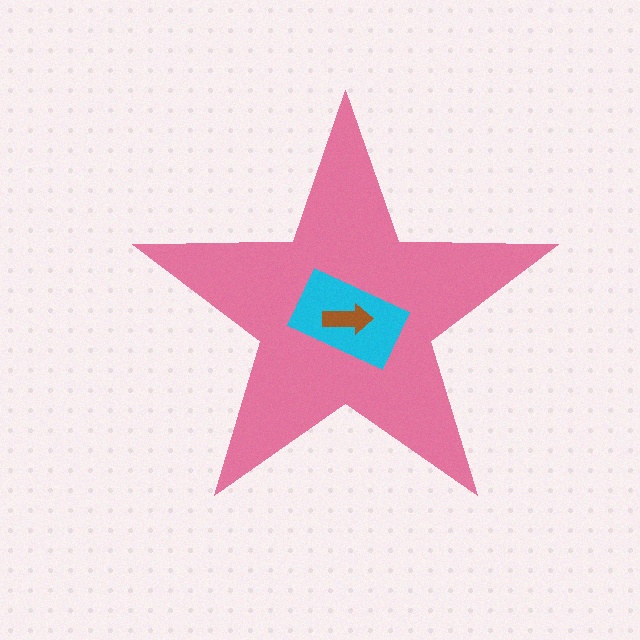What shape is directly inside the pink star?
The cyan rectangle.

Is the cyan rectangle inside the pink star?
Yes.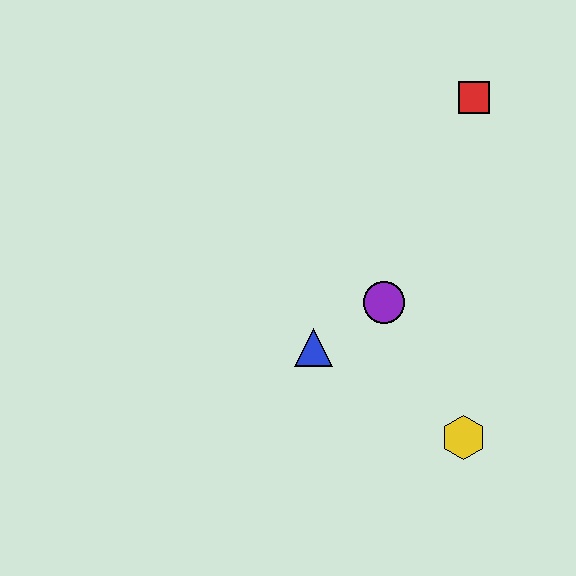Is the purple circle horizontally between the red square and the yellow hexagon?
No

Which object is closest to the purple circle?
The blue triangle is closest to the purple circle.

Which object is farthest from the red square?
The yellow hexagon is farthest from the red square.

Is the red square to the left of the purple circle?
No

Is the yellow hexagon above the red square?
No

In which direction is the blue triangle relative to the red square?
The blue triangle is below the red square.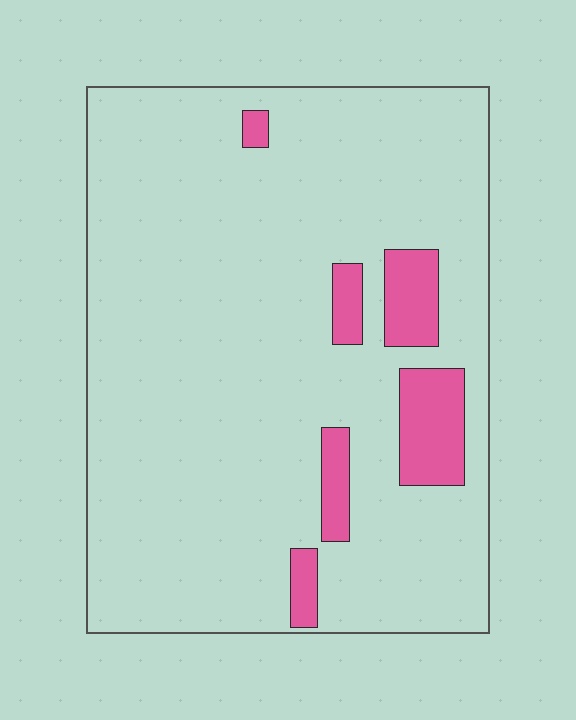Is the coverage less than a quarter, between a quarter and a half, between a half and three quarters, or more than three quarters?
Less than a quarter.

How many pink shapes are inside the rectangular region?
6.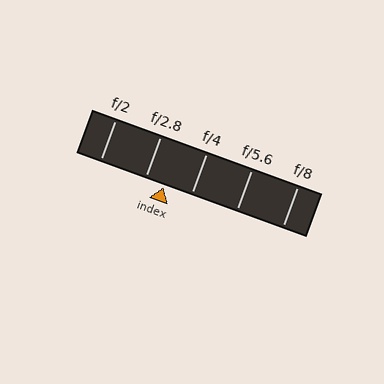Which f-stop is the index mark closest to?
The index mark is closest to f/2.8.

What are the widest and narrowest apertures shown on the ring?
The widest aperture shown is f/2 and the narrowest is f/8.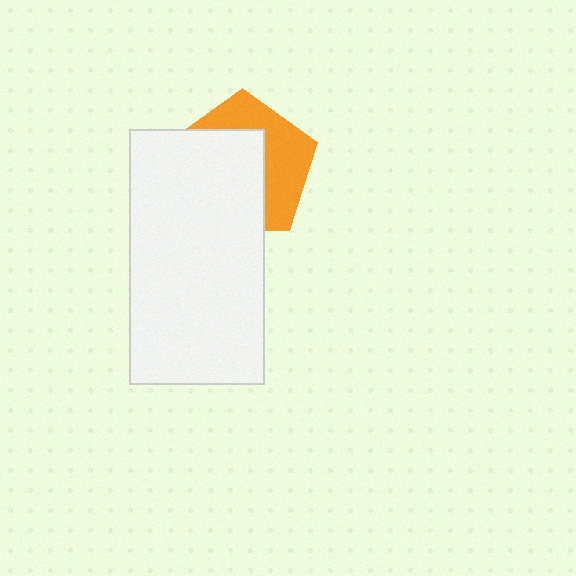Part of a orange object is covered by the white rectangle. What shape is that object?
It is a pentagon.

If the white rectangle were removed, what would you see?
You would see the complete orange pentagon.